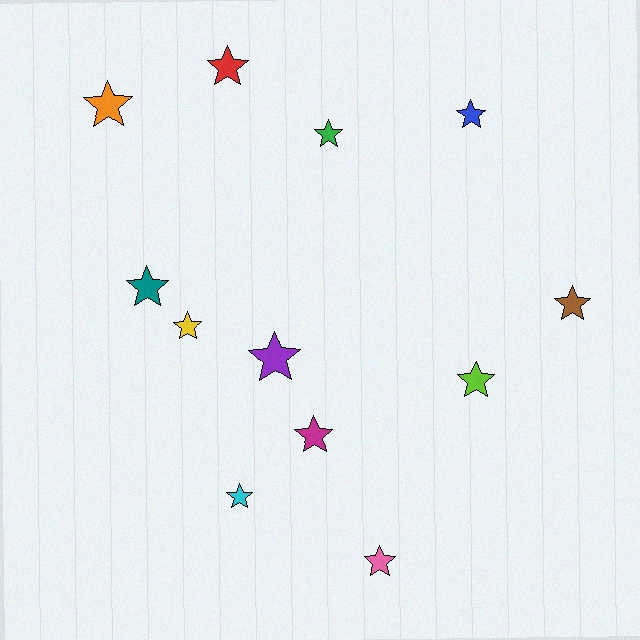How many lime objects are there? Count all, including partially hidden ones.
There is 1 lime object.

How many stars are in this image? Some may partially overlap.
There are 12 stars.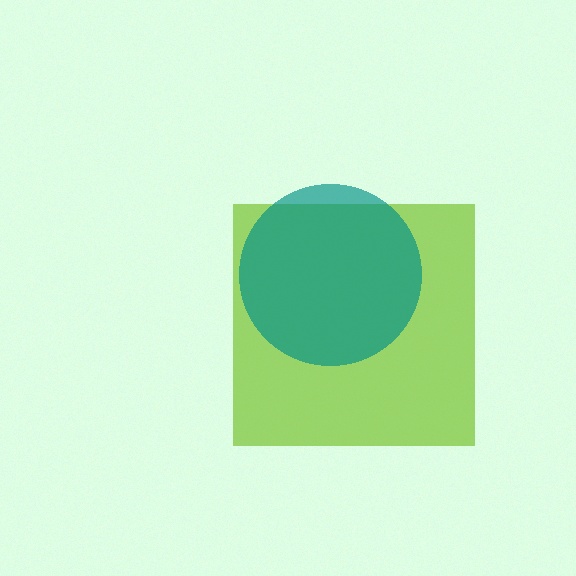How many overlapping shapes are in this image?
There are 2 overlapping shapes in the image.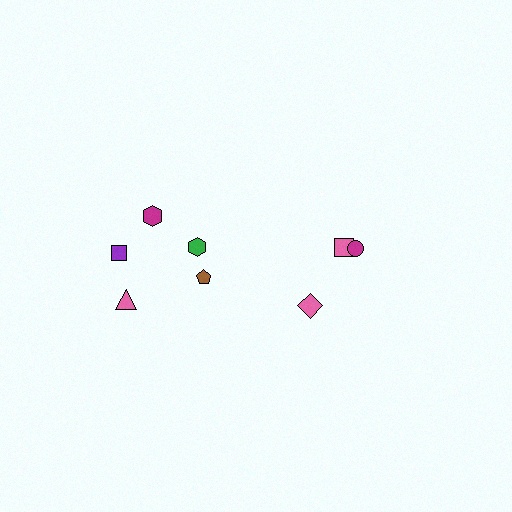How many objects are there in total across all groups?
There are 8 objects.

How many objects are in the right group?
There are 3 objects.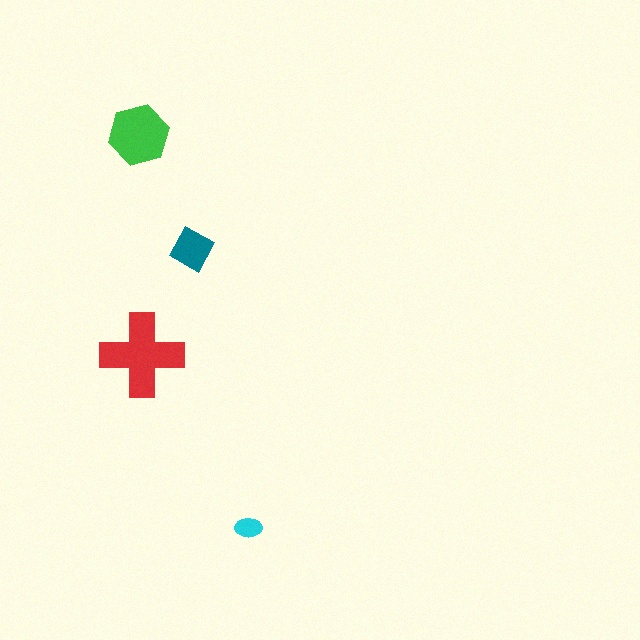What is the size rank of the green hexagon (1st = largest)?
2nd.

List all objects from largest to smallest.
The red cross, the green hexagon, the teal diamond, the cyan ellipse.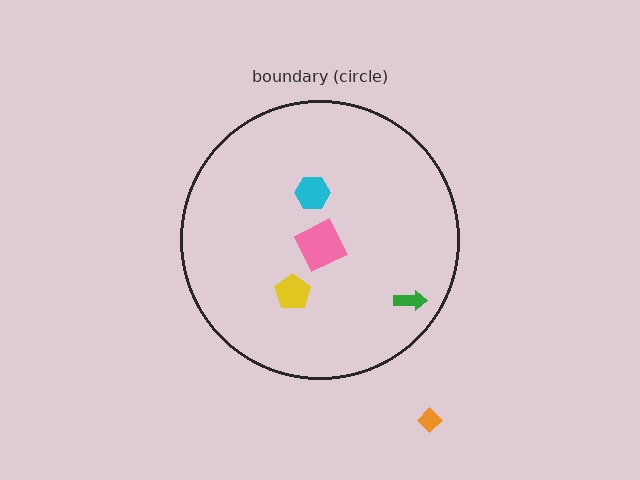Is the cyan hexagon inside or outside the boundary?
Inside.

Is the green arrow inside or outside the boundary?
Inside.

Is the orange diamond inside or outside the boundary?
Outside.